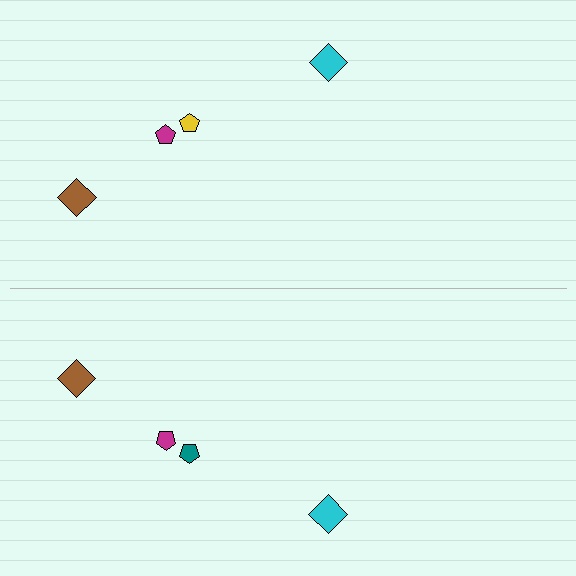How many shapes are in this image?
There are 8 shapes in this image.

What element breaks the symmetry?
The teal pentagon on the bottom side breaks the symmetry — its mirror counterpart is yellow.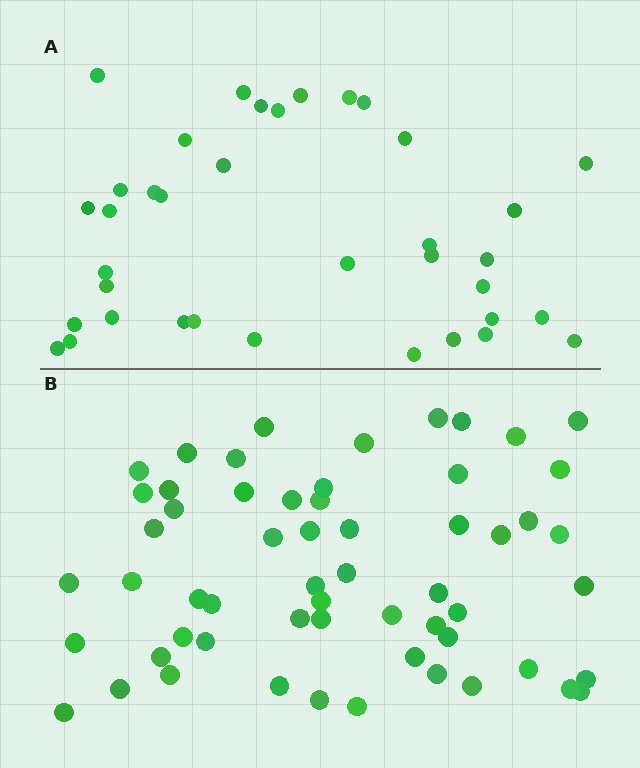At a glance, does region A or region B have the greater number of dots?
Region B (the bottom region) has more dots.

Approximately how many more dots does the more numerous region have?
Region B has approximately 20 more dots than region A.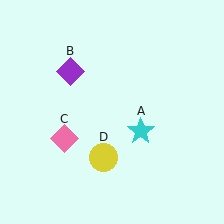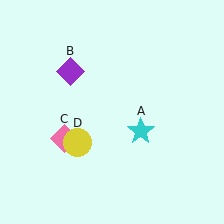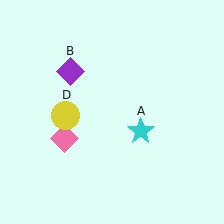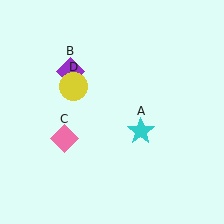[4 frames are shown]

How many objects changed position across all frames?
1 object changed position: yellow circle (object D).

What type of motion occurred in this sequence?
The yellow circle (object D) rotated clockwise around the center of the scene.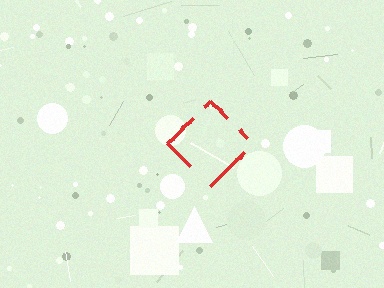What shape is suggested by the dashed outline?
The dashed outline suggests a diamond.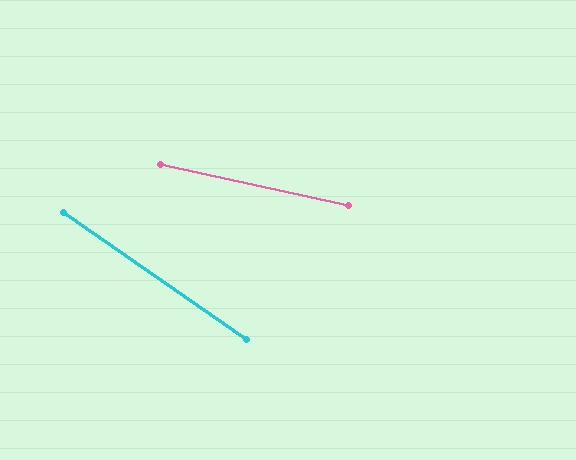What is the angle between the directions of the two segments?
Approximately 22 degrees.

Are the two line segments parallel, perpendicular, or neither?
Neither parallel nor perpendicular — they differ by about 22°.